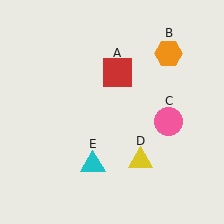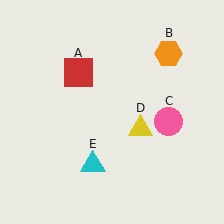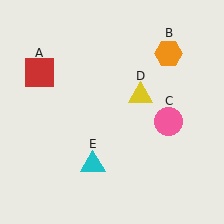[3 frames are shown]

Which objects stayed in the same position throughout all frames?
Orange hexagon (object B) and pink circle (object C) and cyan triangle (object E) remained stationary.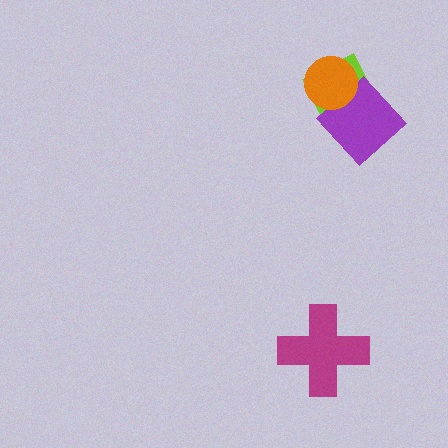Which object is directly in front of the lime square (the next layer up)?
The purple diamond is directly in front of the lime square.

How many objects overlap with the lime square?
2 objects overlap with the lime square.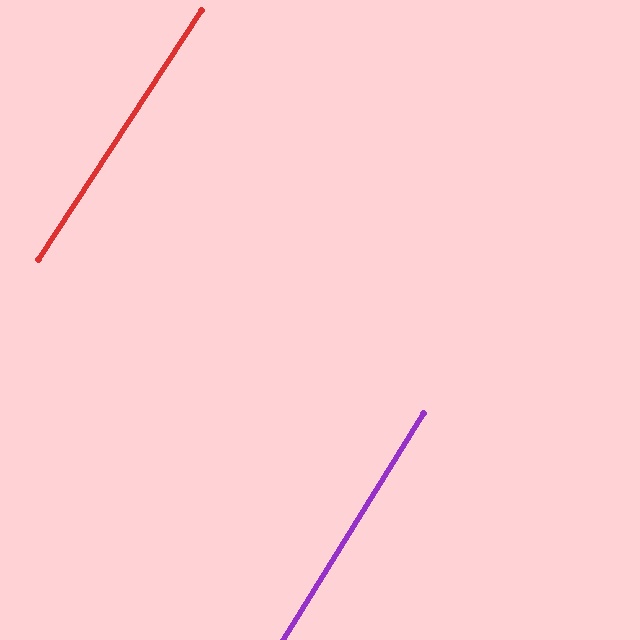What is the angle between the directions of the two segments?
Approximately 1 degree.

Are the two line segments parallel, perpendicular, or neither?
Parallel — their directions differ by only 1.5°.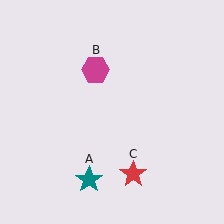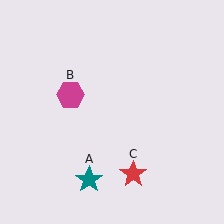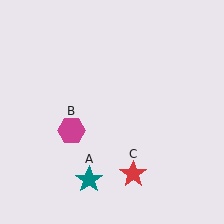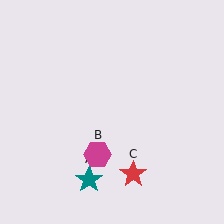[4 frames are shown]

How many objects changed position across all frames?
1 object changed position: magenta hexagon (object B).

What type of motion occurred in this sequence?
The magenta hexagon (object B) rotated counterclockwise around the center of the scene.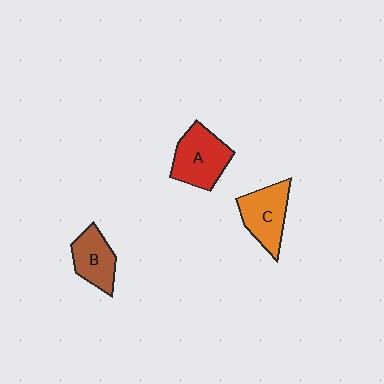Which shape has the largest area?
Shape A (red).